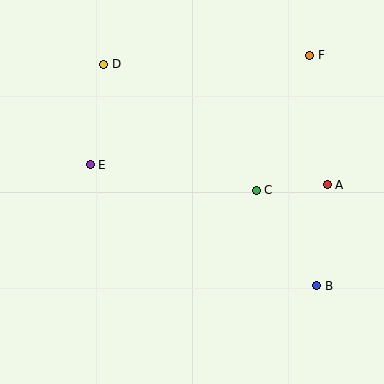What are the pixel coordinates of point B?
Point B is at (317, 286).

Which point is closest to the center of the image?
Point C at (256, 190) is closest to the center.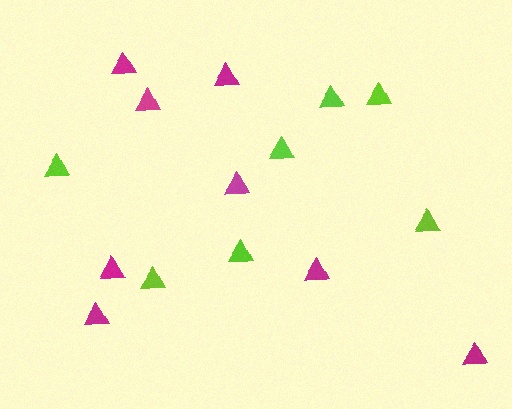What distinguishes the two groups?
There are 2 groups: one group of lime triangles (7) and one group of magenta triangles (8).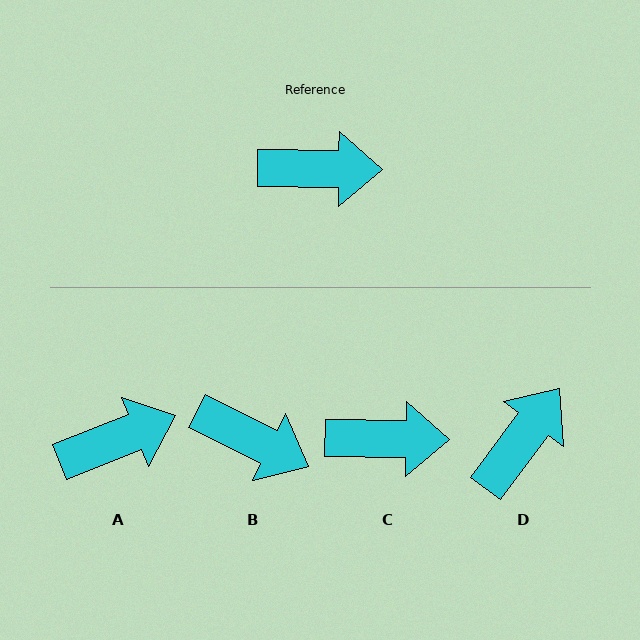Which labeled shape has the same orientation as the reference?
C.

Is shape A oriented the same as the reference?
No, it is off by about 22 degrees.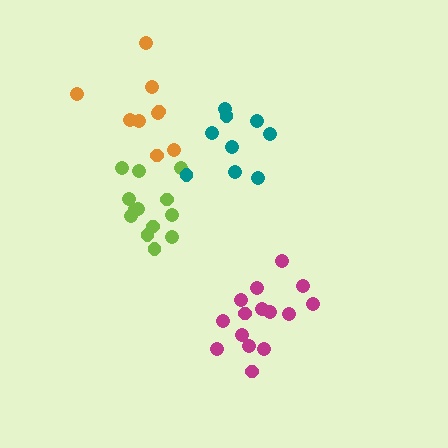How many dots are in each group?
Group 1: 9 dots, Group 2: 15 dots, Group 3: 13 dots, Group 4: 9 dots (46 total).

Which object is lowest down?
The magenta cluster is bottommost.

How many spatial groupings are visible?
There are 4 spatial groupings.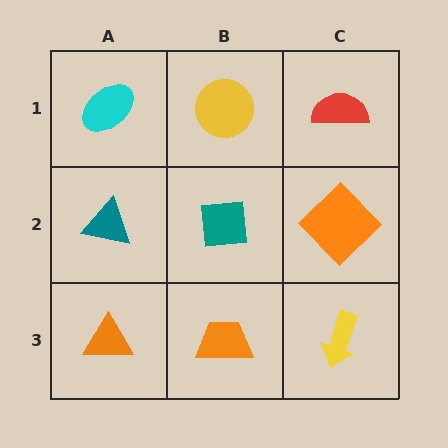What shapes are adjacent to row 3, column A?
A teal triangle (row 2, column A), an orange trapezoid (row 3, column B).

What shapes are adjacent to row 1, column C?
An orange diamond (row 2, column C), a yellow circle (row 1, column B).